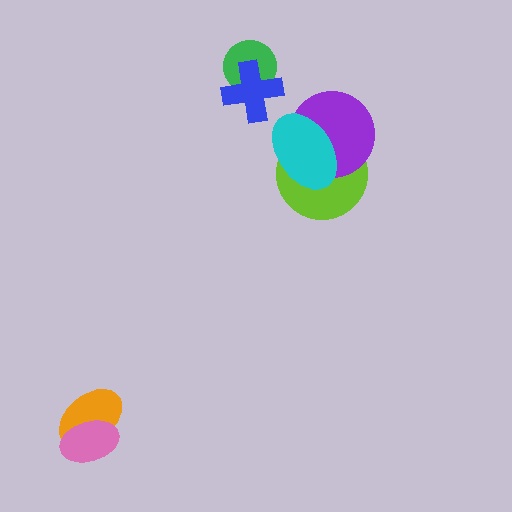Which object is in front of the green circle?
The blue cross is in front of the green circle.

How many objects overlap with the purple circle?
2 objects overlap with the purple circle.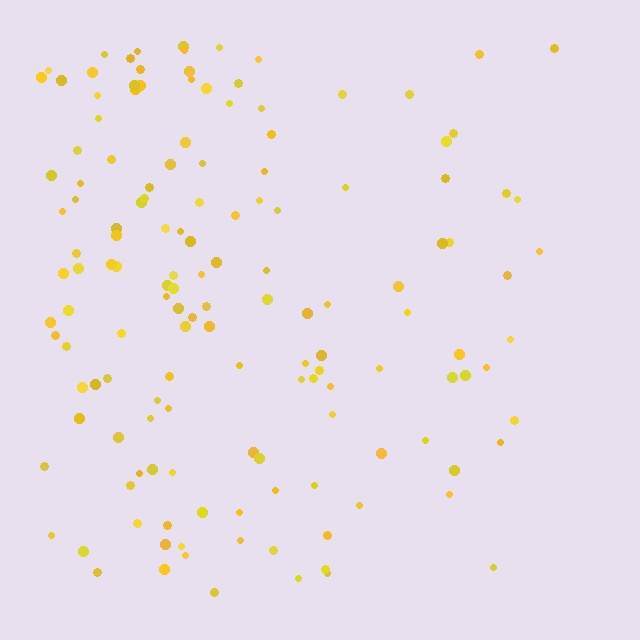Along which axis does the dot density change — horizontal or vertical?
Horizontal.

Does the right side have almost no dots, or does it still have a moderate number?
Still a moderate number, just noticeably fewer than the left.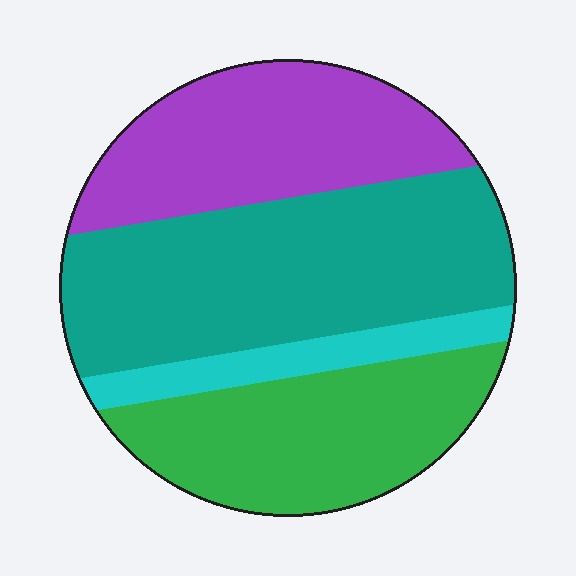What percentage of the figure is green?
Green covers around 25% of the figure.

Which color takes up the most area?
Teal, at roughly 40%.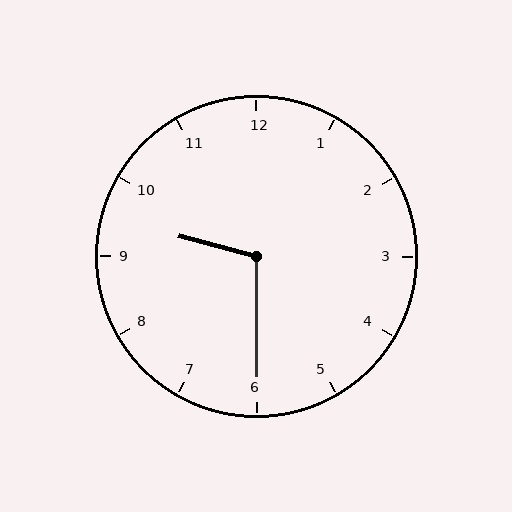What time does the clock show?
9:30.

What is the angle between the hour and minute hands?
Approximately 105 degrees.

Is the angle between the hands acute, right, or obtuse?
It is obtuse.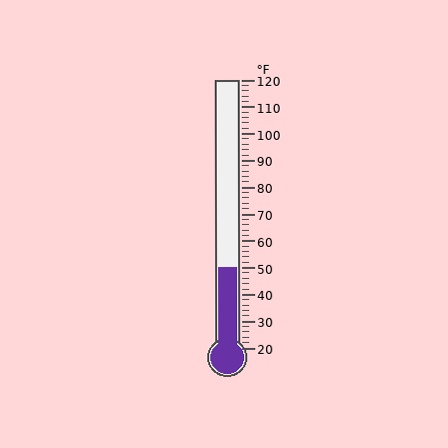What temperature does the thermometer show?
The thermometer shows approximately 50°F.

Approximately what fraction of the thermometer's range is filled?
The thermometer is filled to approximately 30% of its range.